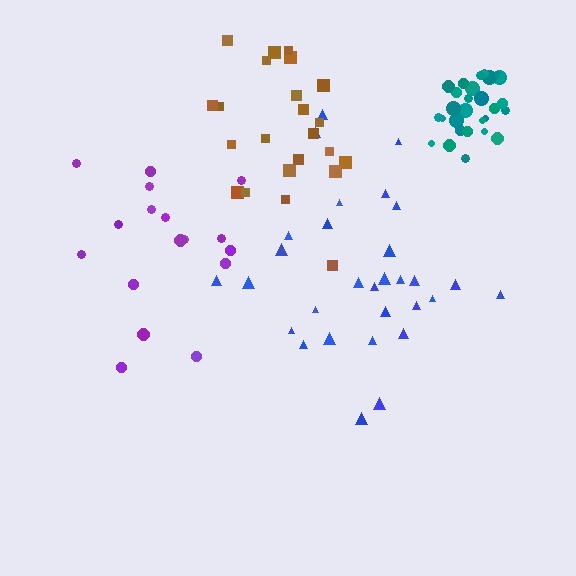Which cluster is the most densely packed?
Teal.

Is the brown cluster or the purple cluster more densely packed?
Brown.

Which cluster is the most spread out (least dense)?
Purple.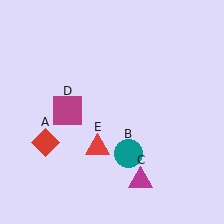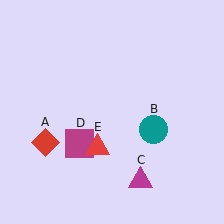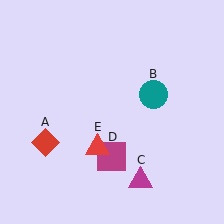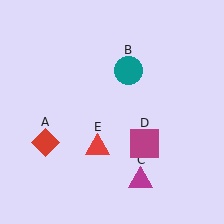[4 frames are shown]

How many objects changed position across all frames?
2 objects changed position: teal circle (object B), magenta square (object D).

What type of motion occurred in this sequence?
The teal circle (object B), magenta square (object D) rotated counterclockwise around the center of the scene.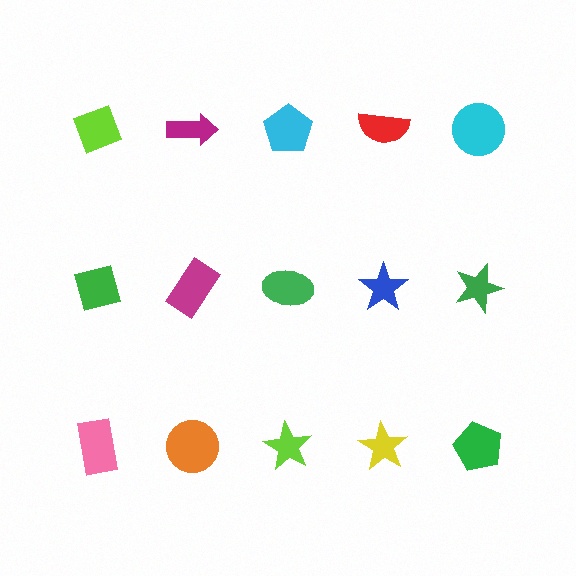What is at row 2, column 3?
A green ellipse.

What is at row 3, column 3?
A lime star.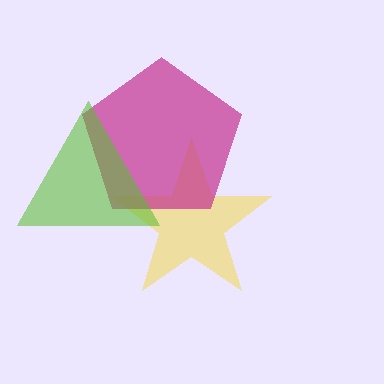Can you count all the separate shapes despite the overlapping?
Yes, there are 3 separate shapes.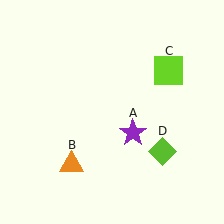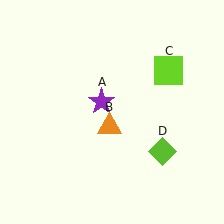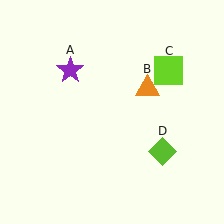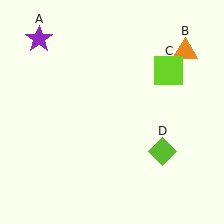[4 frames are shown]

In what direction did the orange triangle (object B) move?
The orange triangle (object B) moved up and to the right.